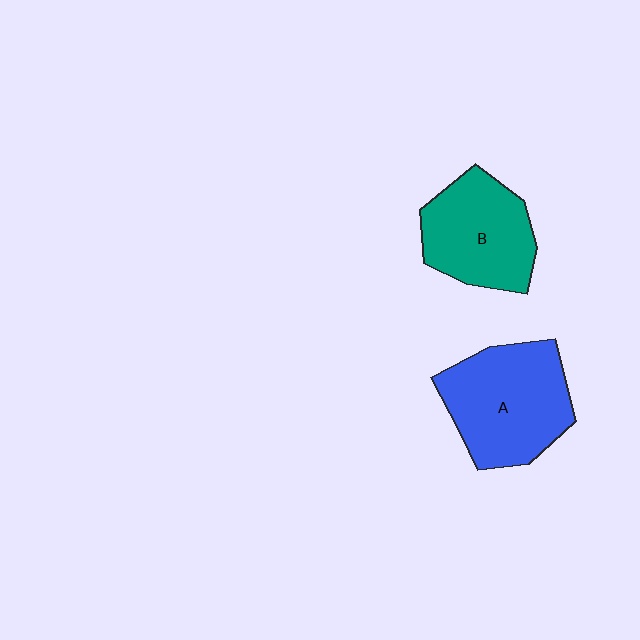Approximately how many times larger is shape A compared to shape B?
Approximately 1.2 times.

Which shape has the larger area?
Shape A (blue).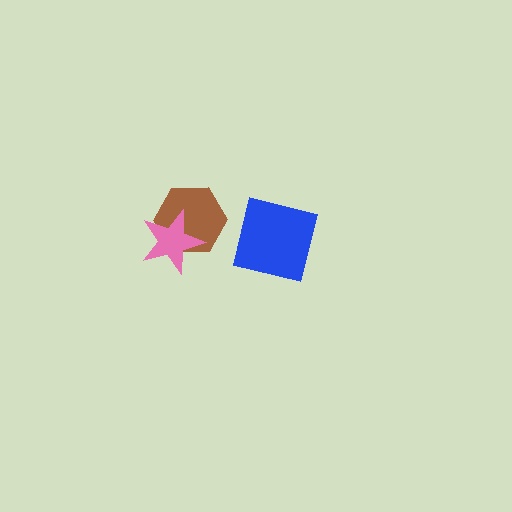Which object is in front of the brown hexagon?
The pink star is in front of the brown hexagon.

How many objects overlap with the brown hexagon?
1 object overlaps with the brown hexagon.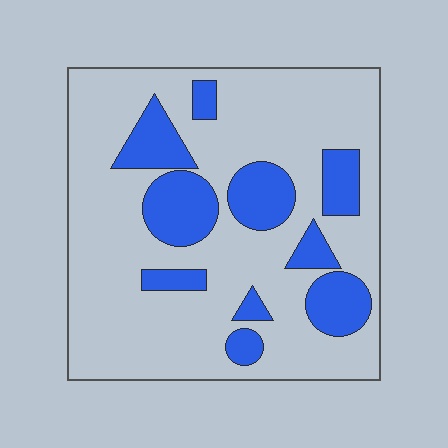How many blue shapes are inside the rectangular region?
10.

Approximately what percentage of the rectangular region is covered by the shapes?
Approximately 25%.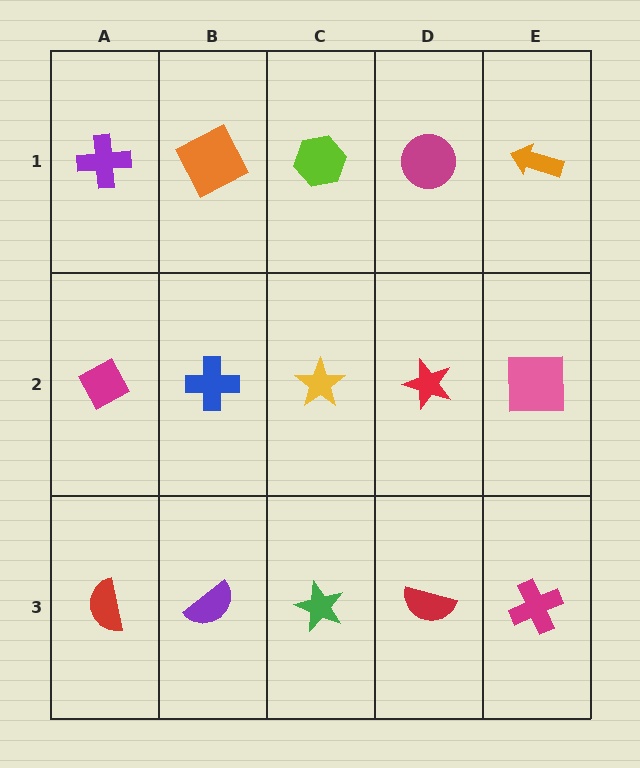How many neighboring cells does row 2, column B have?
4.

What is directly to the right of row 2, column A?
A blue cross.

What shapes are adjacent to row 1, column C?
A yellow star (row 2, column C), an orange square (row 1, column B), a magenta circle (row 1, column D).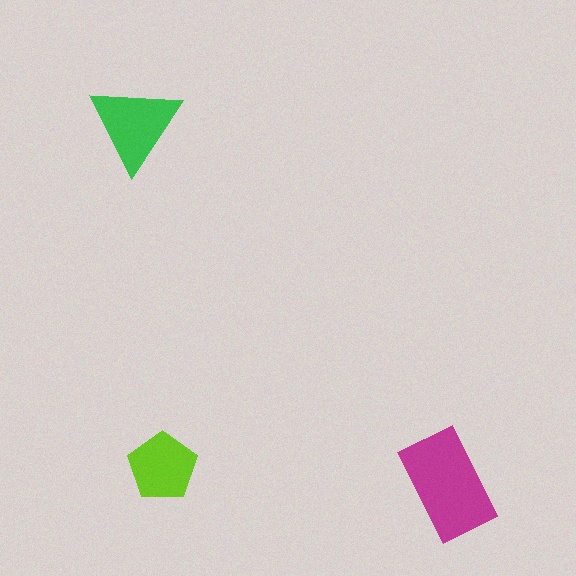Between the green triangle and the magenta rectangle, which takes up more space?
The magenta rectangle.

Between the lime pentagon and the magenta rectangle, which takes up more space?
The magenta rectangle.